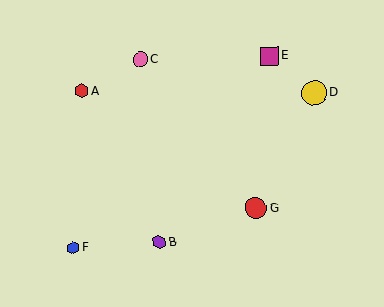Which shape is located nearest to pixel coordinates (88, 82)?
The red hexagon (labeled A) at (82, 91) is nearest to that location.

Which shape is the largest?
The yellow circle (labeled D) is the largest.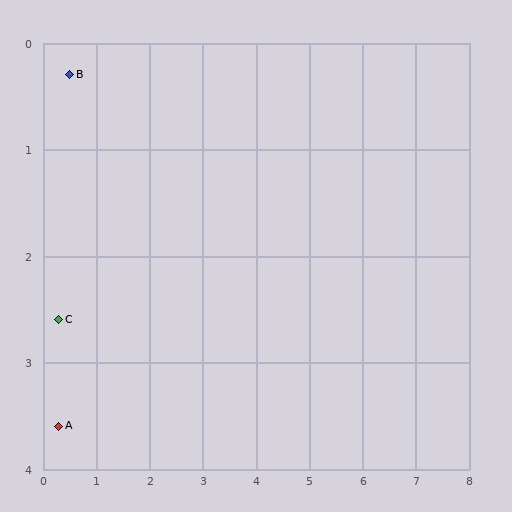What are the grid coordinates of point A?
Point A is at approximately (0.3, 3.6).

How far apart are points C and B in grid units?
Points C and B are about 2.3 grid units apart.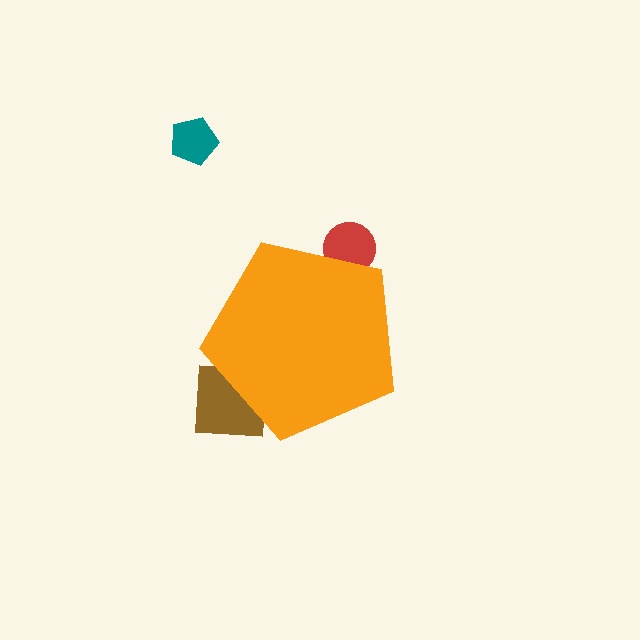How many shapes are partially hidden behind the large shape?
2 shapes are partially hidden.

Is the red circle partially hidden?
Yes, the red circle is partially hidden behind the orange pentagon.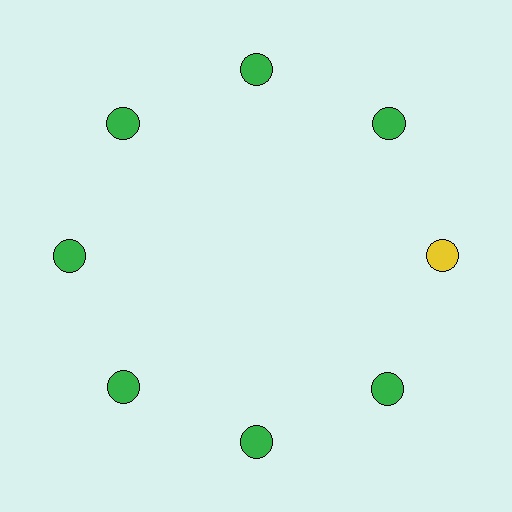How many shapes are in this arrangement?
There are 8 shapes arranged in a ring pattern.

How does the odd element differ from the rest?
It has a different color: yellow instead of green.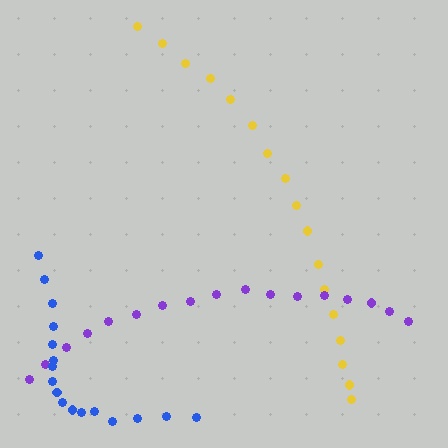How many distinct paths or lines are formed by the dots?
There are 3 distinct paths.